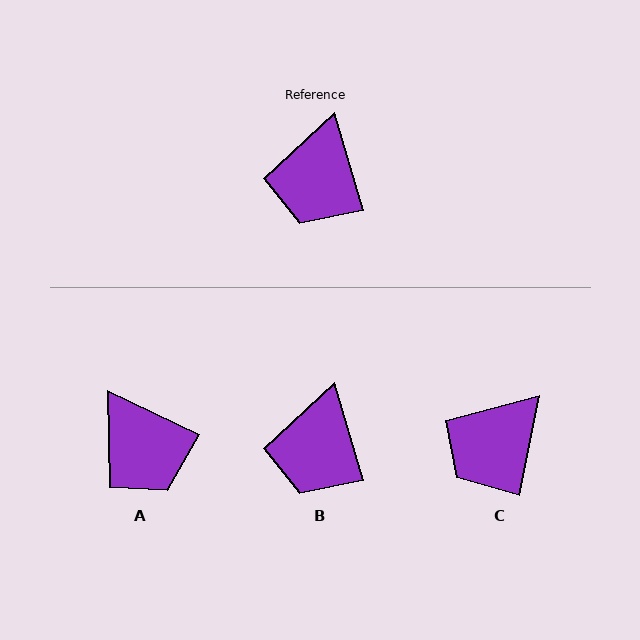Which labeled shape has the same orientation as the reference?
B.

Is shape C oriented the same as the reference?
No, it is off by about 28 degrees.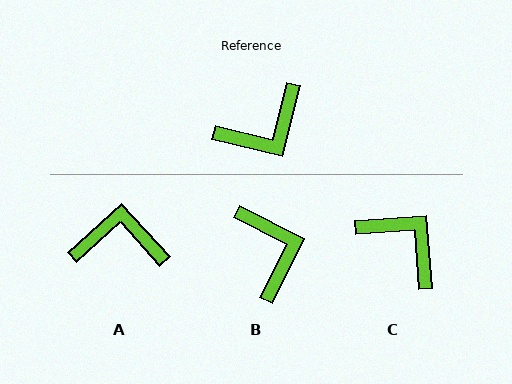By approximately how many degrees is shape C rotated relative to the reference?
Approximately 108 degrees counter-clockwise.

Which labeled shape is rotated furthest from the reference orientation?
A, about 146 degrees away.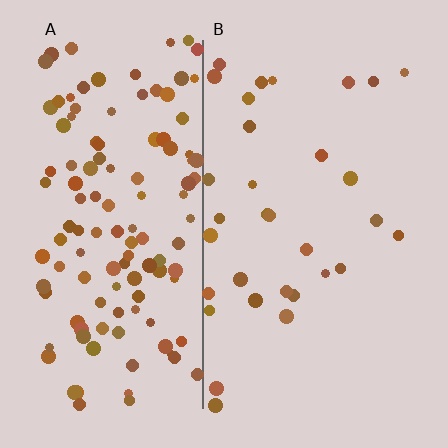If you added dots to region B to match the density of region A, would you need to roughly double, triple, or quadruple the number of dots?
Approximately quadruple.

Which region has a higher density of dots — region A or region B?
A (the left).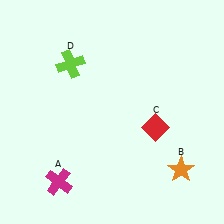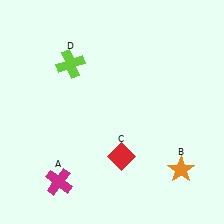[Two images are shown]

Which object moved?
The red diamond (C) moved left.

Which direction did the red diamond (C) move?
The red diamond (C) moved left.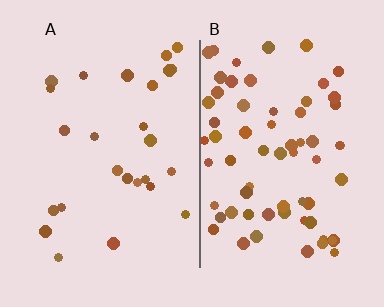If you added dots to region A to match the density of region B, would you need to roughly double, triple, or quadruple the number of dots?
Approximately triple.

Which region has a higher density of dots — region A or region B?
B (the right).